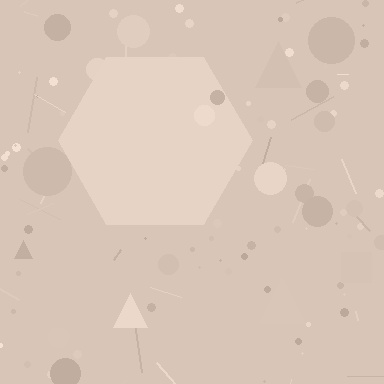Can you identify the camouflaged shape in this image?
The camouflaged shape is a hexagon.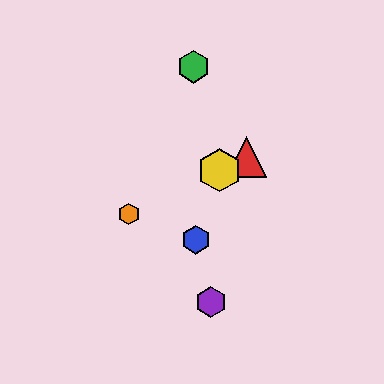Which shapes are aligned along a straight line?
The red triangle, the yellow hexagon, the orange hexagon are aligned along a straight line.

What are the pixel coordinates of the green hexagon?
The green hexagon is at (193, 67).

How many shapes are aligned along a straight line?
3 shapes (the red triangle, the yellow hexagon, the orange hexagon) are aligned along a straight line.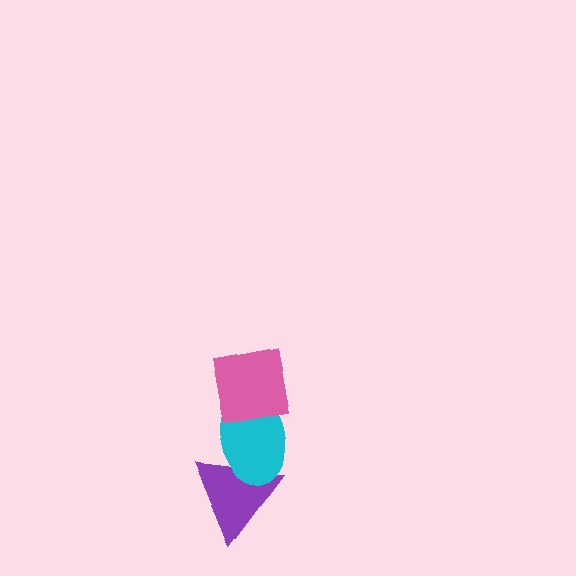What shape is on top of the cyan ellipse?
The pink square is on top of the cyan ellipse.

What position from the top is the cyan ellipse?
The cyan ellipse is 2nd from the top.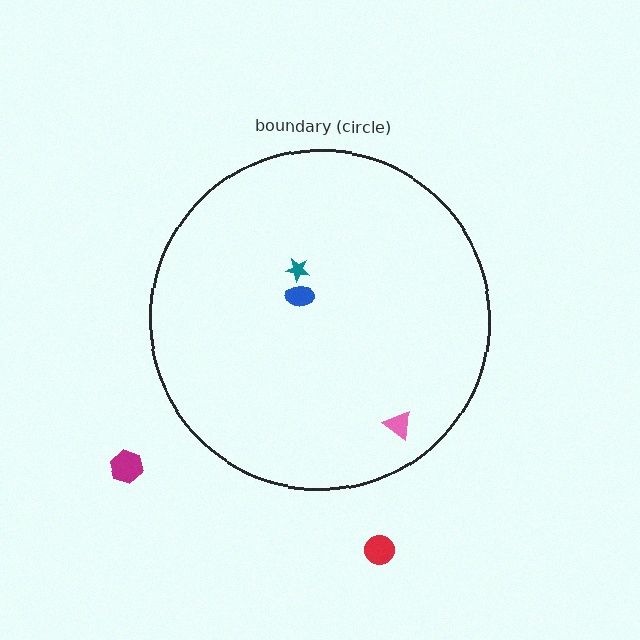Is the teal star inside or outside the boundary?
Inside.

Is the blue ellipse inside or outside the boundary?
Inside.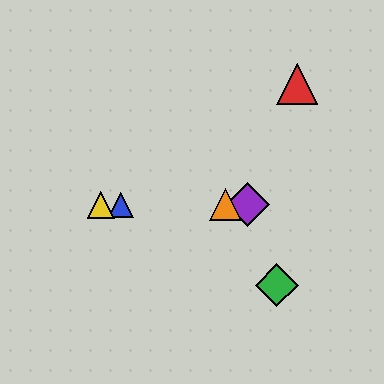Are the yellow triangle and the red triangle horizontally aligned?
No, the yellow triangle is at y≈205 and the red triangle is at y≈84.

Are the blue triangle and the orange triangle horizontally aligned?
Yes, both are at y≈205.